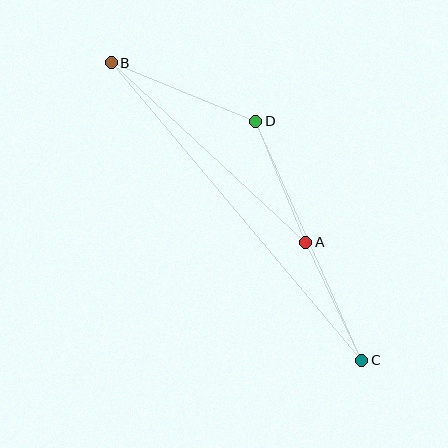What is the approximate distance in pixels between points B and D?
The distance between B and D is approximately 156 pixels.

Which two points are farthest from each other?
Points B and C are farthest from each other.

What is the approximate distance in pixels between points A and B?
The distance between A and B is approximately 265 pixels.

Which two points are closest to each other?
Points A and C are closest to each other.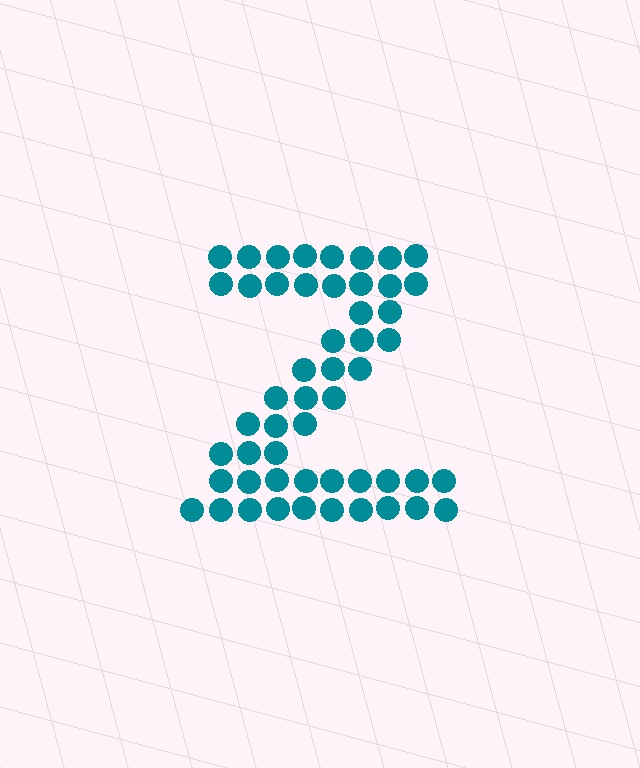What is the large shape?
The large shape is the letter Z.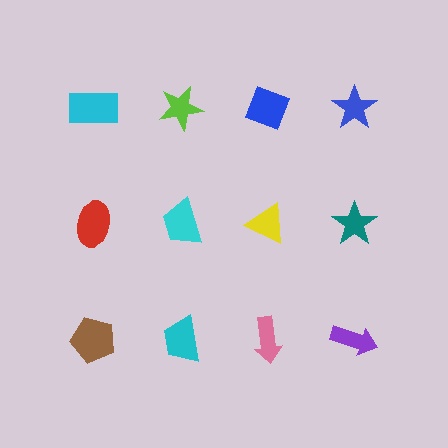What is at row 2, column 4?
A teal star.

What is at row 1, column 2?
A lime star.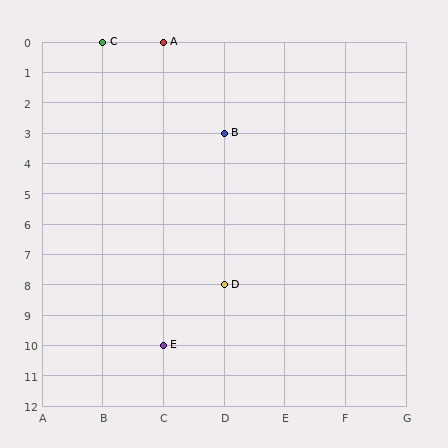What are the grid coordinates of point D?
Point D is at grid coordinates (D, 8).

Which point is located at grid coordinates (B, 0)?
Point C is at (B, 0).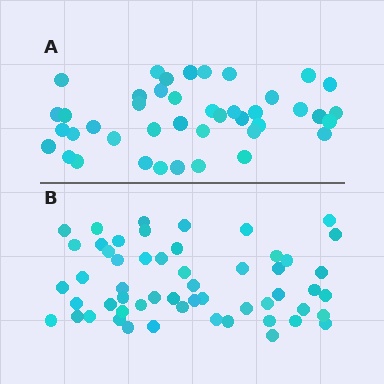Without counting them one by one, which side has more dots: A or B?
Region B (the bottom region) has more dots.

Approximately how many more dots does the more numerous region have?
Region B has approximately 15 more dots than region A.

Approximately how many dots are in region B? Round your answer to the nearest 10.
About 60 dots. (The exact count is 55, which rounds to 60.)